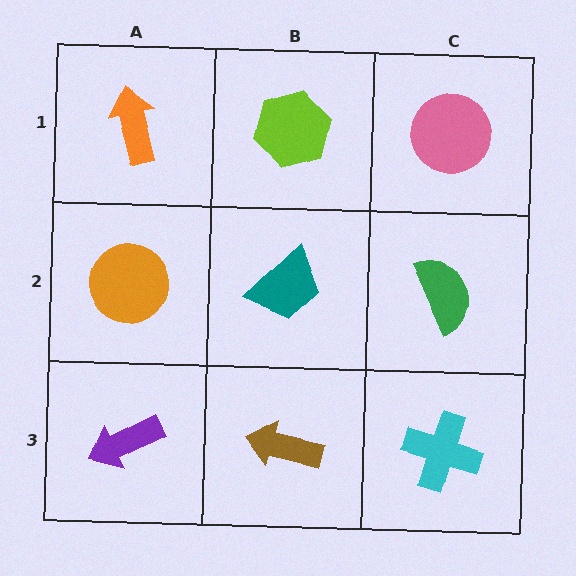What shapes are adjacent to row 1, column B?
A teal trapezoid (row 2, column B), an orange arrow (row 1, column A), a pink circle (row 1, column C).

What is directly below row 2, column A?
A purple arrow.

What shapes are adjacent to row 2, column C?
A pink circle (row 1, column C), a cyan cross (row 3, column C), a teal trapezoid (row 2, column B).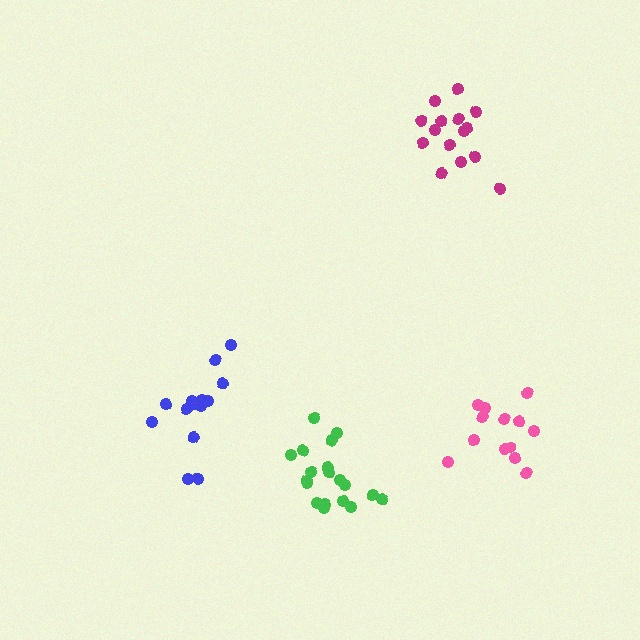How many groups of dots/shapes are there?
There are 4 groups.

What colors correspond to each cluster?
The clusters are colored: green, blue, pink, magenta.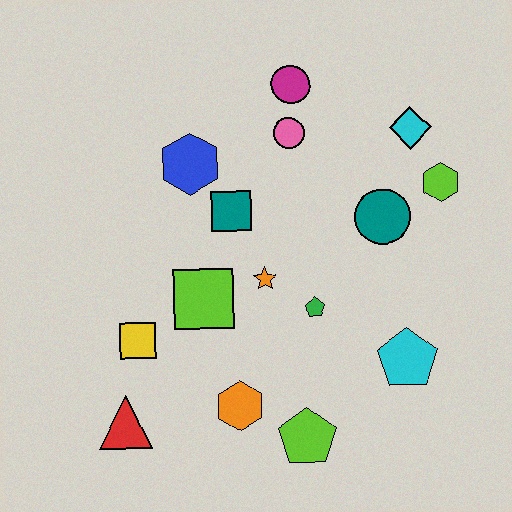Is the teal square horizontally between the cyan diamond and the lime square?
Yes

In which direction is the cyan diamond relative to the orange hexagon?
The cyan diamond is above the orange hexagon.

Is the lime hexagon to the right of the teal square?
Yes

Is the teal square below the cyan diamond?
Yes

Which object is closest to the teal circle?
The lime hexagon is closest to the teal circle.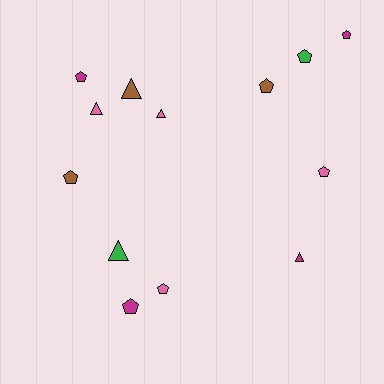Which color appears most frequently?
Pink, with 4 objects.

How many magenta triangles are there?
There is 1 magenta triangle.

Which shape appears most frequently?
Pentagon, with 8 objects.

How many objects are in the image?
There are 13 objects.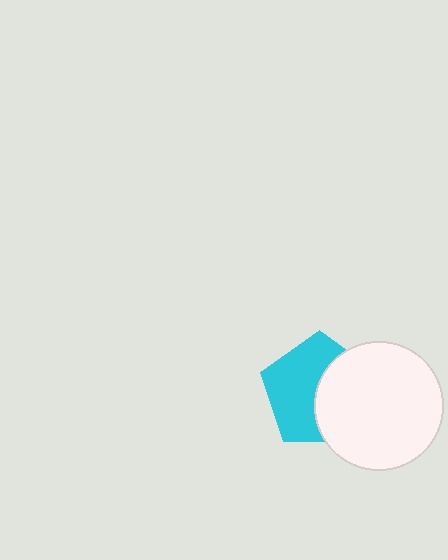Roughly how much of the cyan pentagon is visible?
About half of it is visible (roughly 55%).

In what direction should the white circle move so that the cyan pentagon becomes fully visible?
The white circle should move right. That is the shortest direction to clear the overlap and leave the cyan pentagon fully visible.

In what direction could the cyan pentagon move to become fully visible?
The cyan pentagon could move left. That would shift it out from behind the white circle entirely.